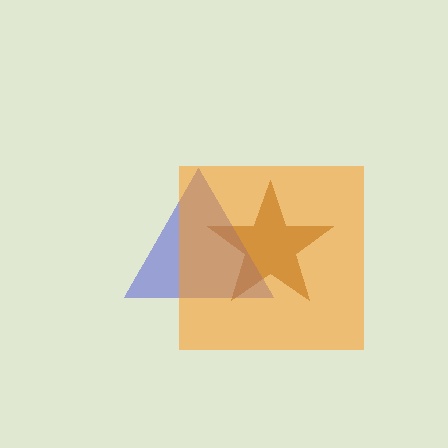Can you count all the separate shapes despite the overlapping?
Yes, there are 3 separate shapes.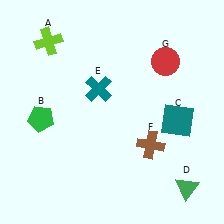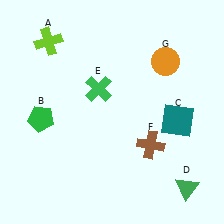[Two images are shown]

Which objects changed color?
E changed from teal to green. G changed from red to orange.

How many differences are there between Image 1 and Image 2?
There are 2 differences between the two images.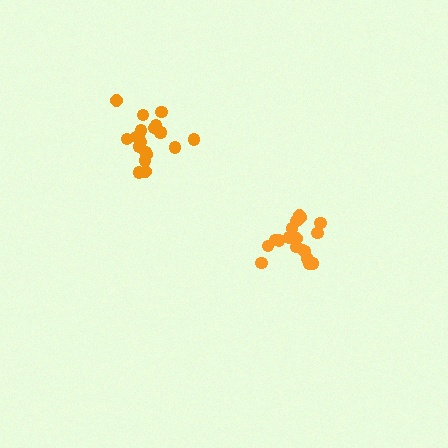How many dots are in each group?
Group 1: 20 dots, Group 2: 18 dots (38 total).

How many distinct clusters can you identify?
There are 2 distinct clusters.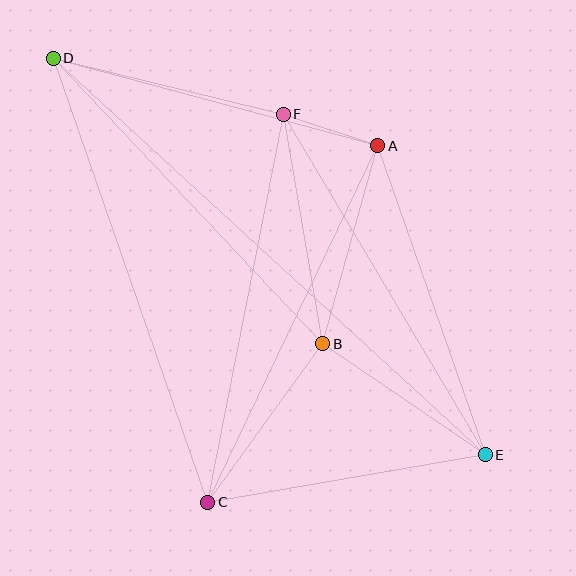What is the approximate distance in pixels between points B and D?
The distance between B and D is approximately 393 pixels.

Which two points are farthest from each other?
Points D and E are farthest from each other.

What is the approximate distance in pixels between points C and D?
The distance between C and D is approximately 470 pixels.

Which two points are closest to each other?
Points A and F are closest to each other.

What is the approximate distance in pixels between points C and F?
The distance between C and F is approximately 395 pixels.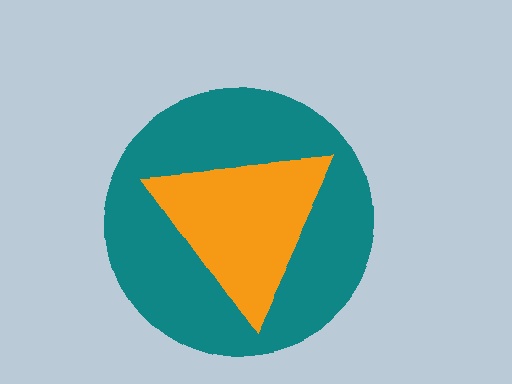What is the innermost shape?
The orange triangle.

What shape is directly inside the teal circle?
The orange triangle.